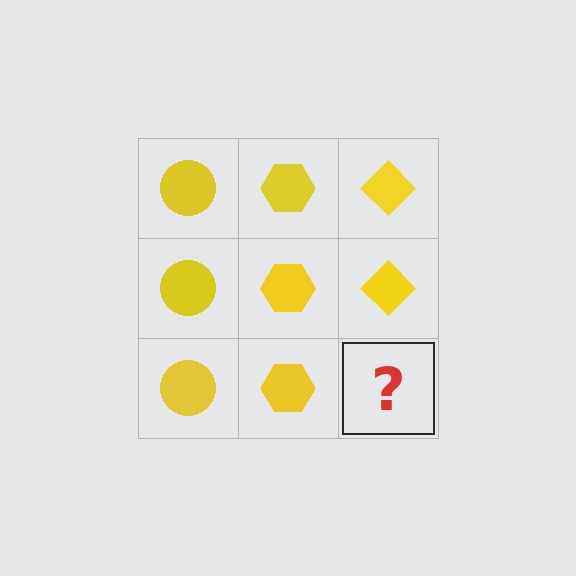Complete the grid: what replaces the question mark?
The question mark should be replaced with a yellow diamond.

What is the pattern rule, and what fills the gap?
The rule is that each column has a consistent shape. The gap should be filled with a yellow diamond.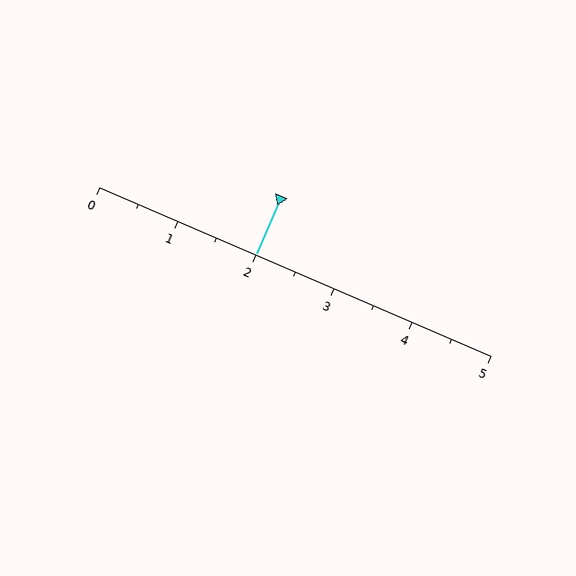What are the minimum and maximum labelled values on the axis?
The axis runs from 0 to 5.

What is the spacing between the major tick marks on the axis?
The major ticks are spaced 1 apart.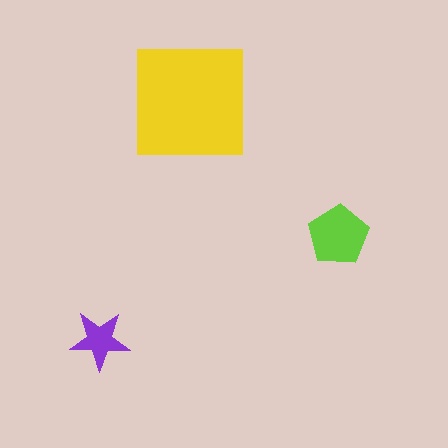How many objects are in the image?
There are 3 objects in the image.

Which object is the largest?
The yellow square.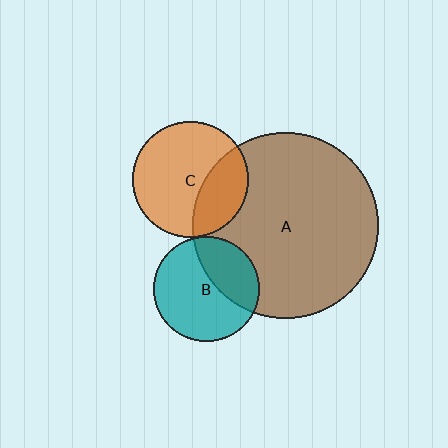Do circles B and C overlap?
Yes.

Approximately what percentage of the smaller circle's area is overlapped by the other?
Approximately 5%.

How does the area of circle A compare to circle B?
Approximately 3.1 times.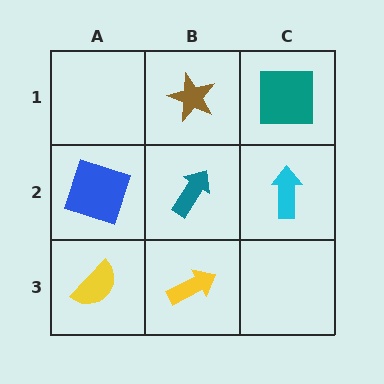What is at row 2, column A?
A blue square.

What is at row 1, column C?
A teal square.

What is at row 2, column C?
A cyan arrow.